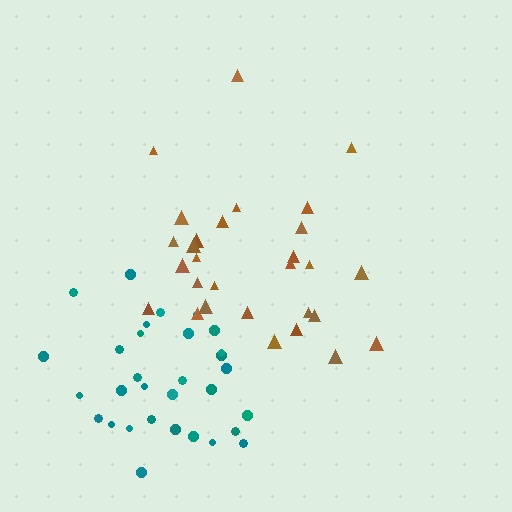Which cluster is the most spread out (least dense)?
Brown.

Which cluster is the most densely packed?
Teal.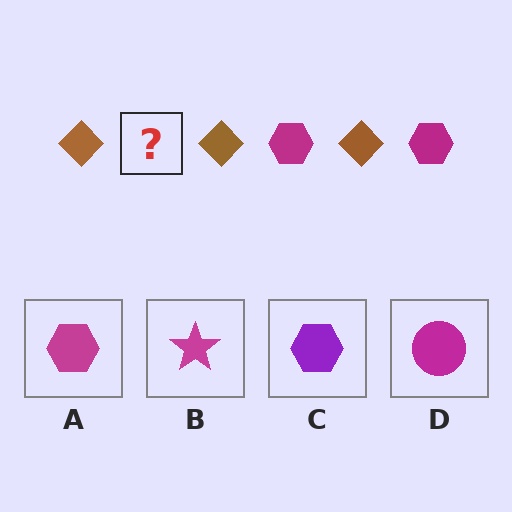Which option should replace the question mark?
Option A.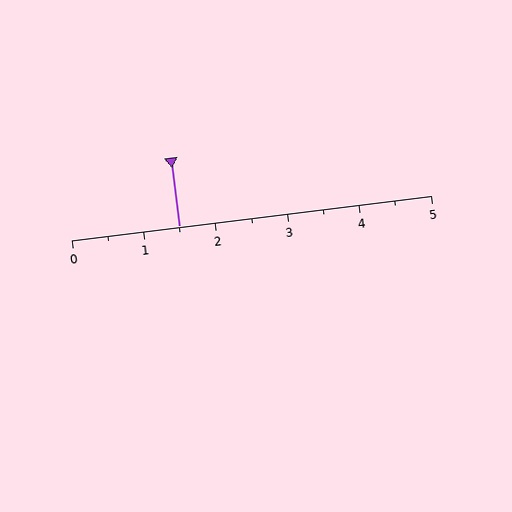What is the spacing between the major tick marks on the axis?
The major ticks are spaced 1 apart.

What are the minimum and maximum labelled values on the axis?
The axis runs from 0 to 5.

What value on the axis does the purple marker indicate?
The marker indicates approximately 1.5.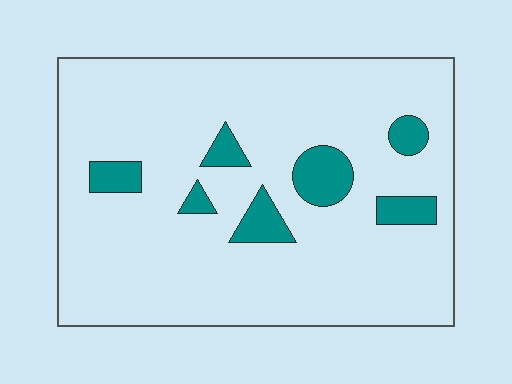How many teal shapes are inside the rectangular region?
7.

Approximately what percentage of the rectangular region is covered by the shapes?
Approximately 10%.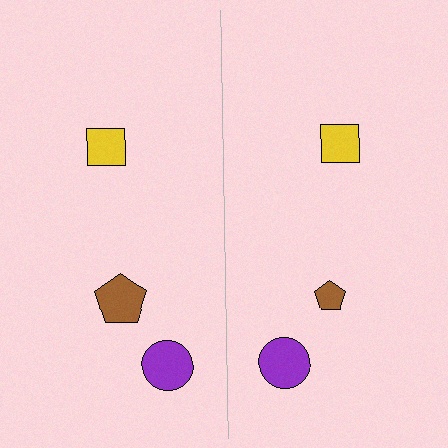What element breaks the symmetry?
The brown pentagon on the right side has a different size than its mirror counterpart.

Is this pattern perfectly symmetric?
No, the pattern is not perfectly symmetric. The brown pentagon on the right side has a different size than its mirror counterpart.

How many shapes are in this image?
There are 6 shapes in this image.